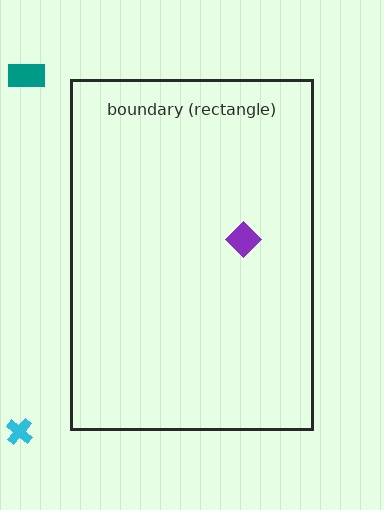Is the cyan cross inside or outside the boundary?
Outside.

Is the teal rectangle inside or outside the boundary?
Outside.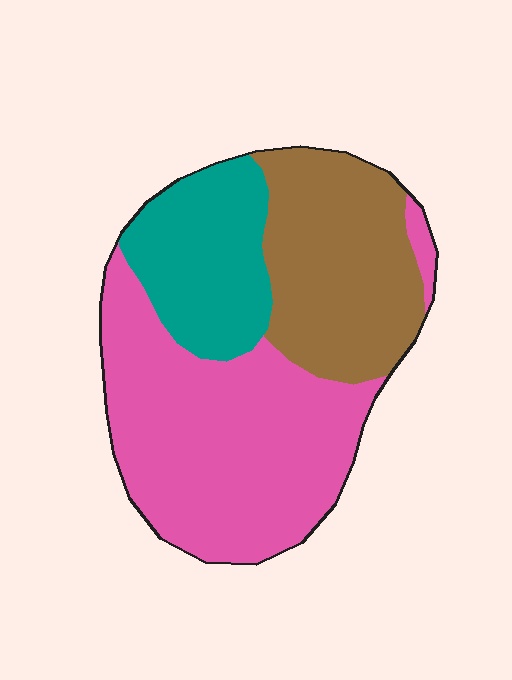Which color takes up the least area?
Teal, at roughly 20%.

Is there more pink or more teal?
Pink.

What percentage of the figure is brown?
Brown covers around 30% of the figure.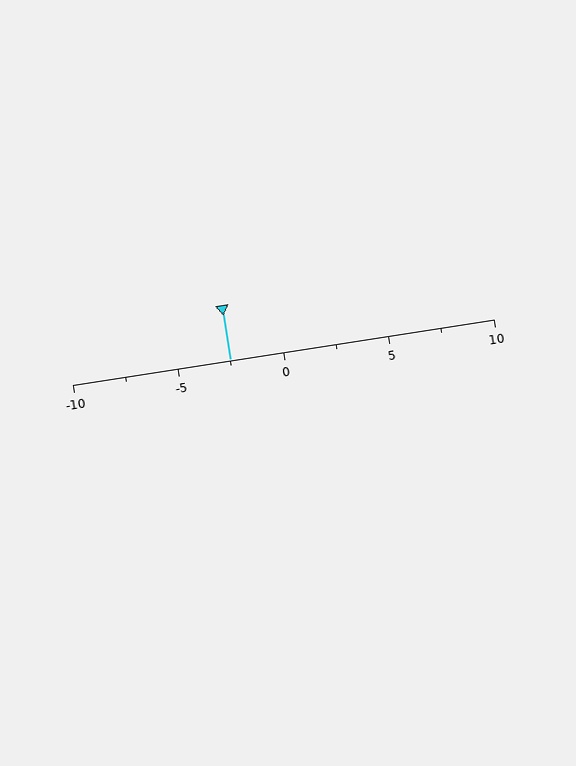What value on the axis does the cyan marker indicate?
The marker indicates approximately -2.5.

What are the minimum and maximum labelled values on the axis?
The axis runs from -10 to 10.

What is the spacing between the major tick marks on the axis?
The major ticks are spaced 5 apart.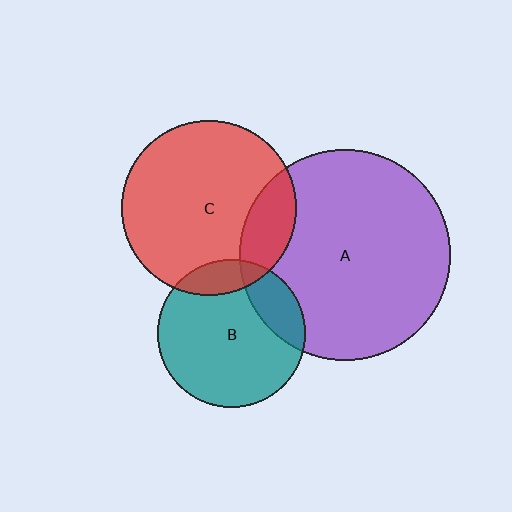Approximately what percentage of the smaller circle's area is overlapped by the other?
Approximately 20%.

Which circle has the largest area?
Circle A (purple).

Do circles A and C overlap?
Yes.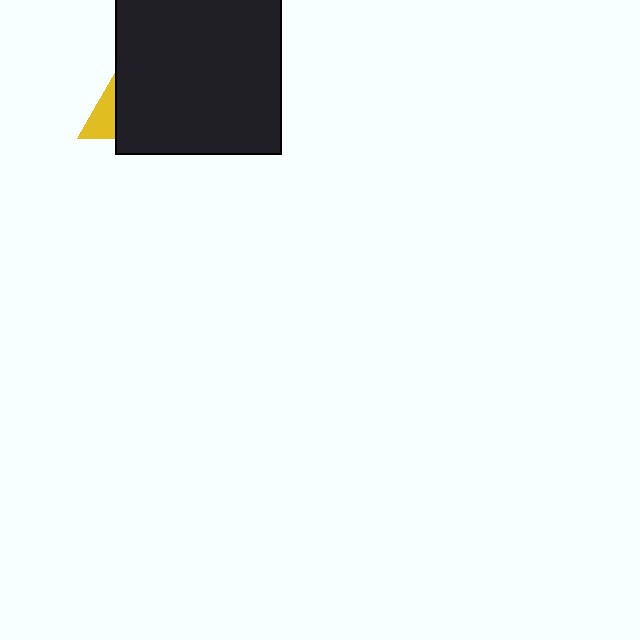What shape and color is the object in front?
The object in front is a black square.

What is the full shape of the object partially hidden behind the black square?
The partially hidden object is a yellow triangle.